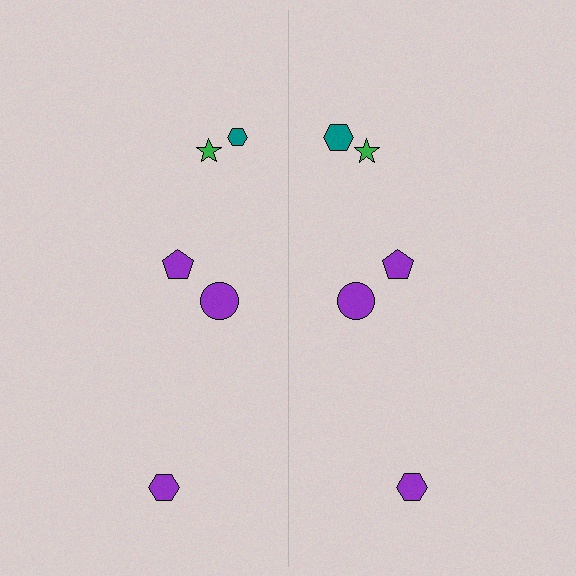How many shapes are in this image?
There are 10 shapes in this image.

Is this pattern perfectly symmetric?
No, the pattern is not perfectly symmetric. The teal hexagon on the right side has a different size than its mirror counterpart.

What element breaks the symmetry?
The teal hexagon on the right side has a different size than its mirror counterpart.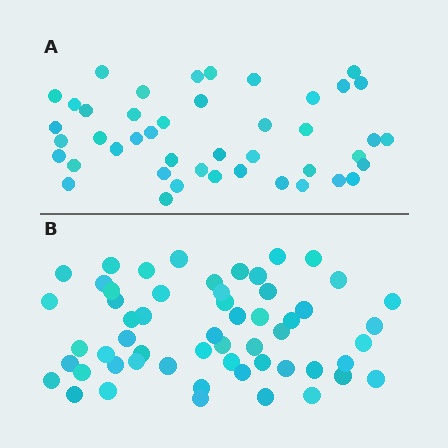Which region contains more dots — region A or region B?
Region B (the bottom region) has more dots.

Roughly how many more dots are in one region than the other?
Region B has roughly 12 or so more dots than region A.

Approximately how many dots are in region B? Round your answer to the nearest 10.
About 60 dots. (The exact count is 56, which rounds to 60.)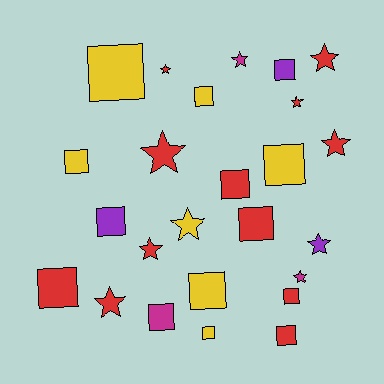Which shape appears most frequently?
Square, with 14 objects.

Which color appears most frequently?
Red, with 12 objects.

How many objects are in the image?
There are 25 objects.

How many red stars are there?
There are 7 red stars.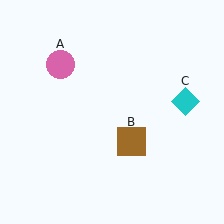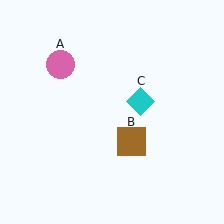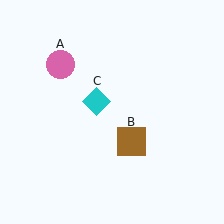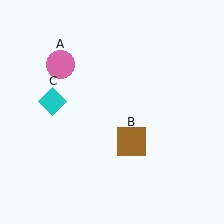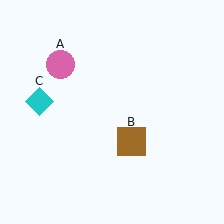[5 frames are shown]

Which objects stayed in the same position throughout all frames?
Pink circle (object A) and brown square (object B) remained stationary.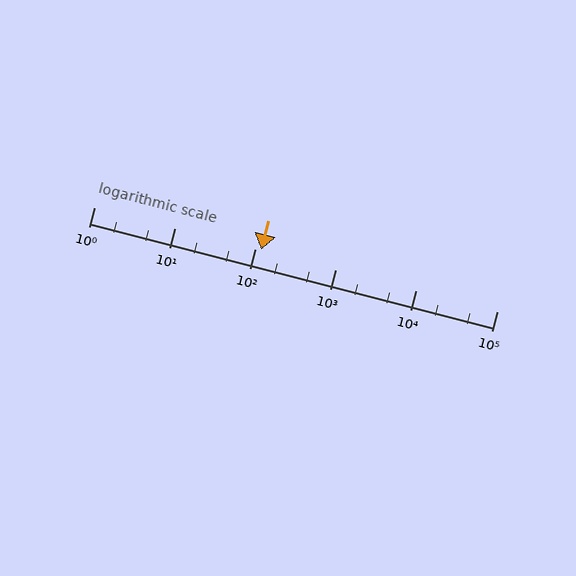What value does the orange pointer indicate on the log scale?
The pointer indicates approximately 120.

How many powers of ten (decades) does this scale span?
The scale spans 5 decades, from 1 to 100000.